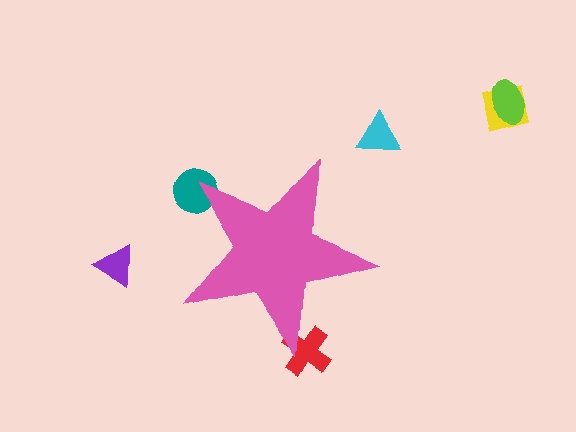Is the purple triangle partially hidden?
No, the purple triangle is fully visible.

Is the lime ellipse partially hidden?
No, the lime ellipse is fully visible.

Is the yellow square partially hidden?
No, the yellow square is fully visible.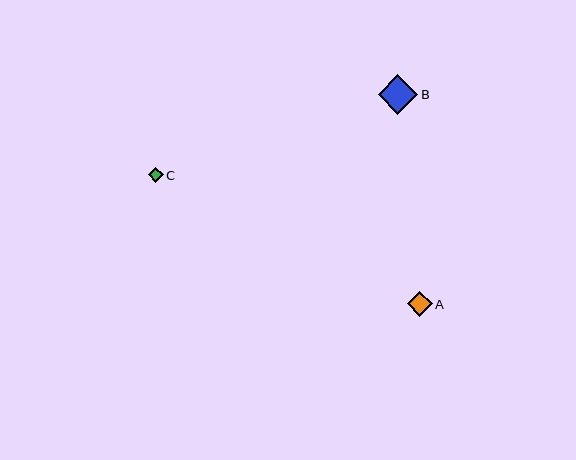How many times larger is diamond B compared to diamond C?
Diamond B is approximately 2.6 times the size of diamond C.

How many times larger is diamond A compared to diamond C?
Diamond A is approximately 1.7 times the size of diamond C.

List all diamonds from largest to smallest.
From largest to smallest: B, A, C.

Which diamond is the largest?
Diamond B is the largest with a size of approximately 39 pixels.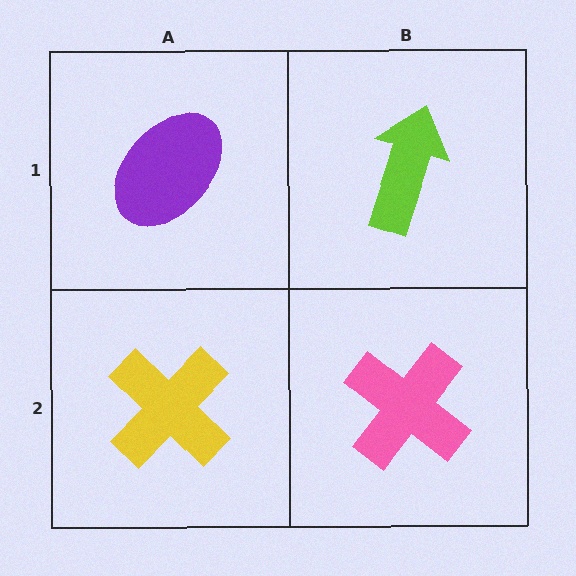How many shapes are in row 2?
2 shapes.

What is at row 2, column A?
A yellow cross.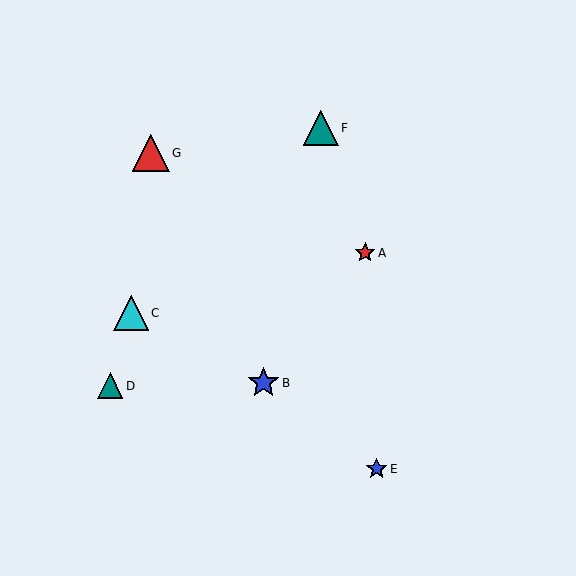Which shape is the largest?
The red triangle (labeled G) is the largest.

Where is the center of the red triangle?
The center of the red triangle is at (151, 153).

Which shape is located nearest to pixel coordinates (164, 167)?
The red triangle (labeled G) at (151, 153) is nearest to that location.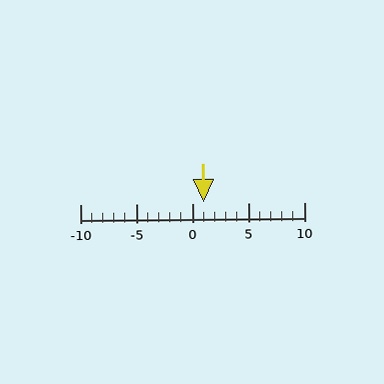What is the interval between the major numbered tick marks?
The major tick marks are spaced 5 units apart.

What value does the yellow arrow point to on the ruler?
The yellow arrow points to approximately 1.